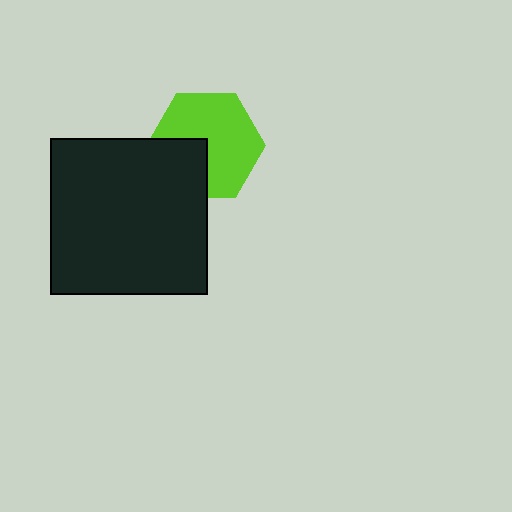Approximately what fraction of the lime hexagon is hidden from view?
Roughly 31% of the lime hexagon is hidden behind the black square.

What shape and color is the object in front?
The object in front is a black square.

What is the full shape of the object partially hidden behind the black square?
The partially hidden object is a lime hexagon.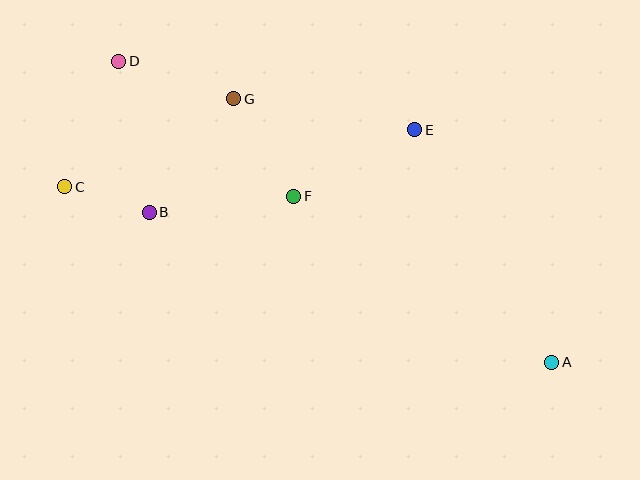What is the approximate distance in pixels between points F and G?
The distance between F and G is approximately 114 pixels.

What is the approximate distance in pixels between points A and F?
The distance between A and F is approximately 307 pixels.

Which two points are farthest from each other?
Points A and D are farthest from each other.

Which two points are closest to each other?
Points B and C are closest to each other.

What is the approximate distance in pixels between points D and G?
The distance between D and G is approximately 121 pixels.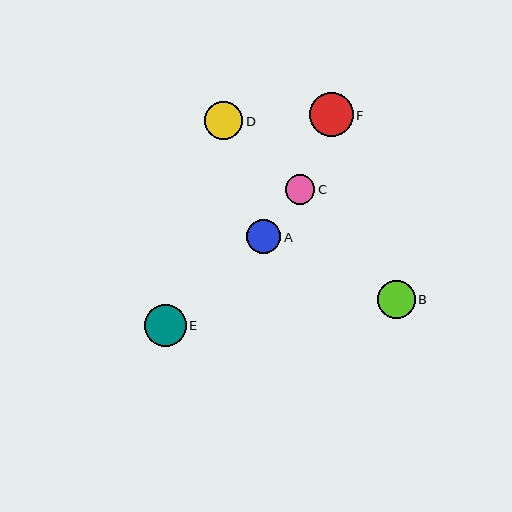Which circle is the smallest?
Circle C is the smallest with a size of approximately 30 pixels.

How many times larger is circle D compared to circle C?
Circle D is approximately 1.3 times the size of circle C.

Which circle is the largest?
Circle F is the largest with a size of approximately 44 pixels.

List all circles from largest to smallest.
From largest to smallest: F, E, D, B, A, C.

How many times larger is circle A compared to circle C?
Circle A is approximately 1.1 times the size of circle C.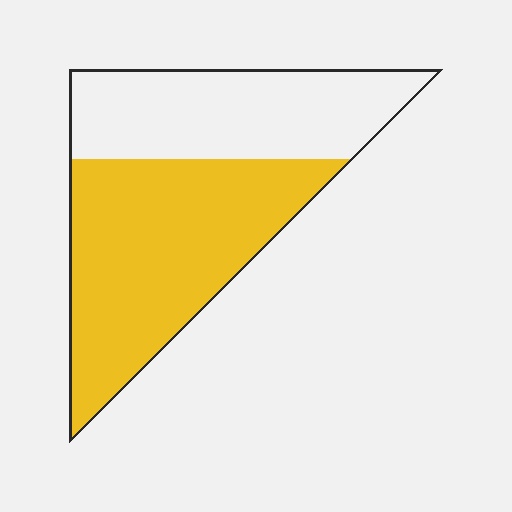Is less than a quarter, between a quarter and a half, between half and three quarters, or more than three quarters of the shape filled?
Between half and three quarters.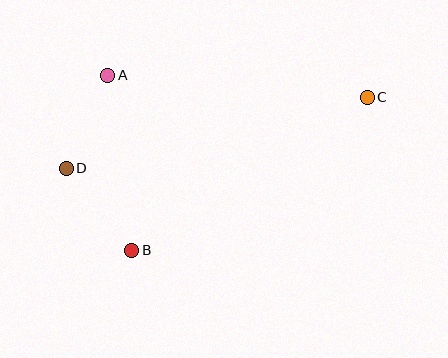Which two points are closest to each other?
Points A and D are closest to each other.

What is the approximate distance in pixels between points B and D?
The distance between B and D is approximately 105 pixels.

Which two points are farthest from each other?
Points C and D are farthest from each other.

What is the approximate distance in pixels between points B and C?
The distance between B and C is approximately 281 pixels.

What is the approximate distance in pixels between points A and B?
The distance between A and B is approximately 177 pixels.